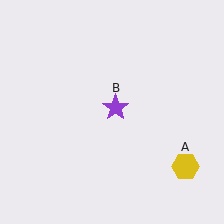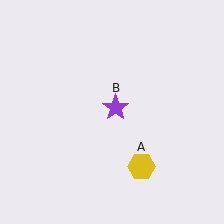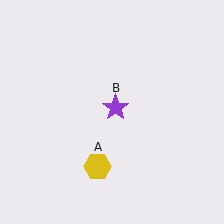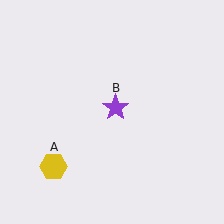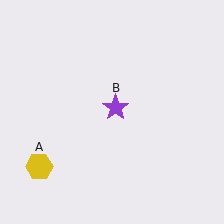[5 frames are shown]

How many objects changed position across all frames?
1 object changed position: yellow hexagon (object A).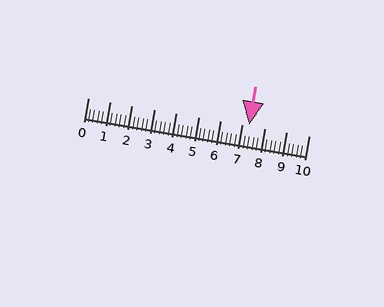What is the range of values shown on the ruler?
The ruler shows values from 0 to 10.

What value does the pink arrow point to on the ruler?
The pink arrow points to approximately 7.3.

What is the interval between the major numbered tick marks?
The major tick marks are spaced 1 units apart.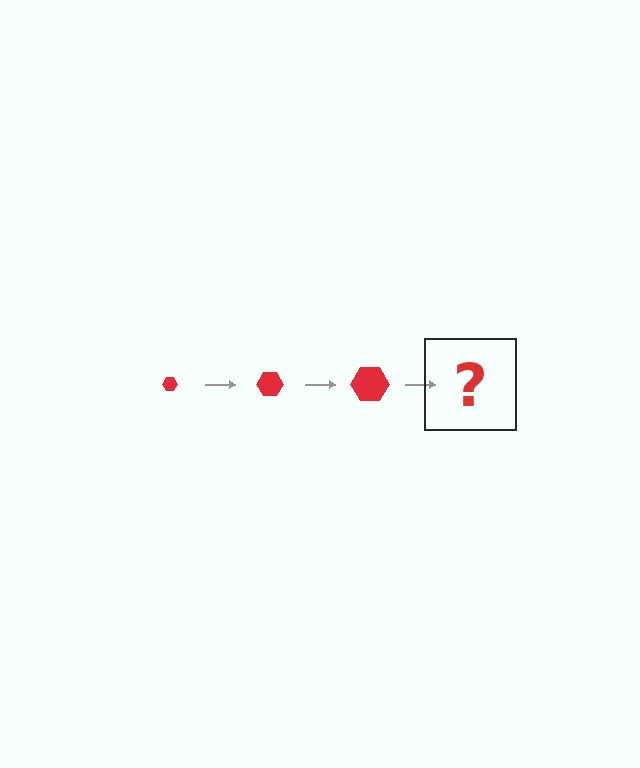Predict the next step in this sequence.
The next step is a red hexagon, larger than the previous one.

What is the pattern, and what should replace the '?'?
The pattern is that the hexagon gets progressively larger each step. The '?' should be a red hexagon, larger than the previous one.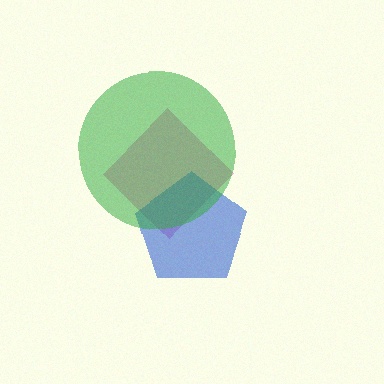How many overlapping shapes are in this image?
There are 3 overlapping shapes in the image.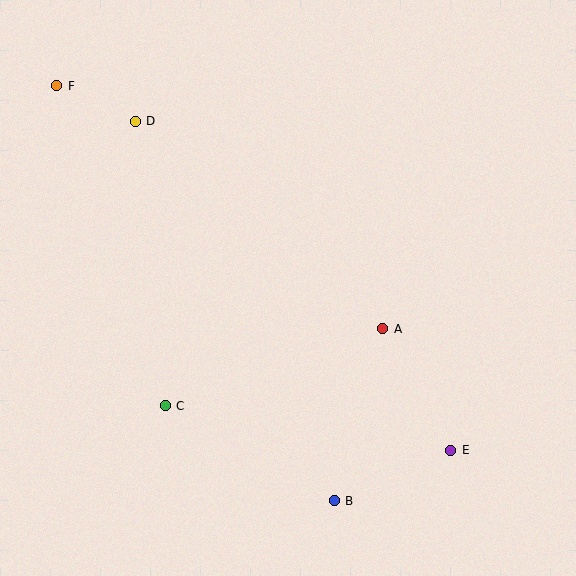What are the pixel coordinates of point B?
Point B is at (334, 501).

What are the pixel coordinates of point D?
Point D is at (135, 121).